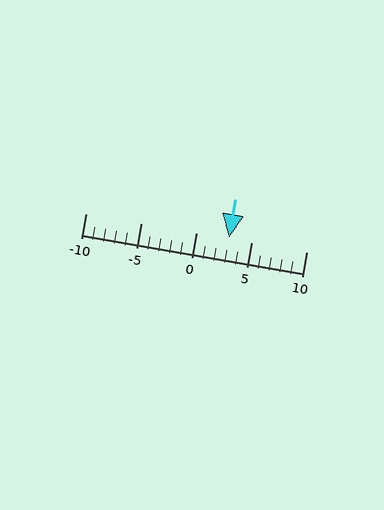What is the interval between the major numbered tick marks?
The major tick marks are spaced 5 units apart.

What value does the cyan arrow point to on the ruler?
The cyan arrow points to approximately 3.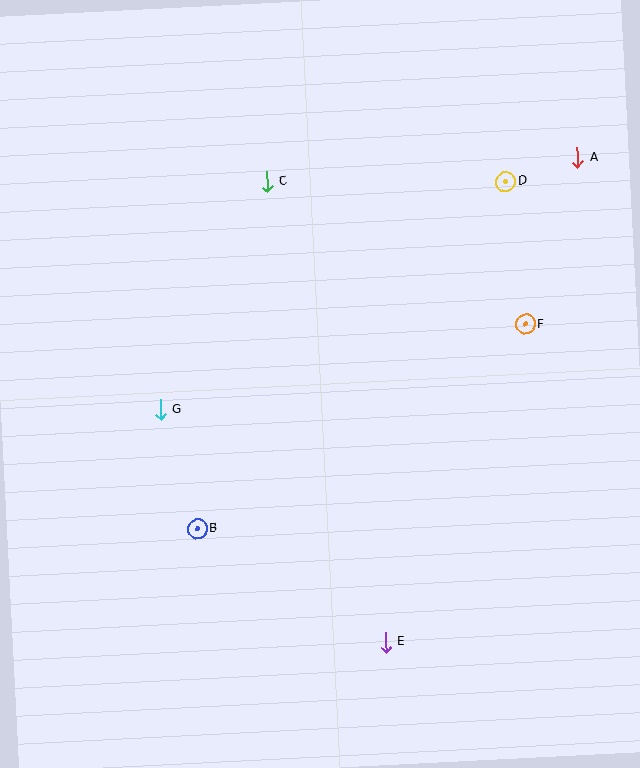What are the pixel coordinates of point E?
Point E is at (386, 642).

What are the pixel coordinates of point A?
Point A is at (577, 158).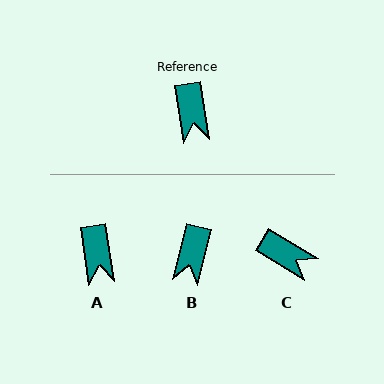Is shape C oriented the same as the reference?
No, it is off by about 50 degrees.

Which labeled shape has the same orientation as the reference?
A.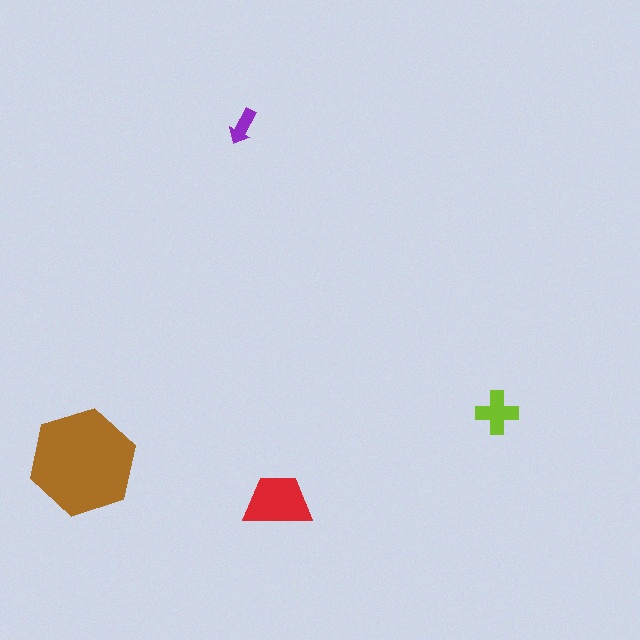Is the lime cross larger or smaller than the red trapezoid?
Smaller.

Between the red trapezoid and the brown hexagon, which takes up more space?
The brown hexagon.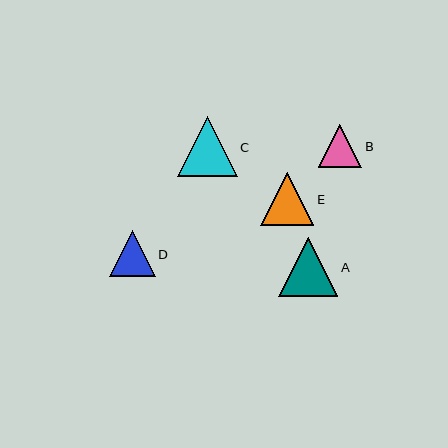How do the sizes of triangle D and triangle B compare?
Triangle D and triangle B are approximately the same size.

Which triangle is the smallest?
Triangle B is the smallest with a size of approximately 44 pixels.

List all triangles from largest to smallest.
From largest to smallest: C, A, E, D, B.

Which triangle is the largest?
Triangle C is the largest with a size of approximately 60 pixels.